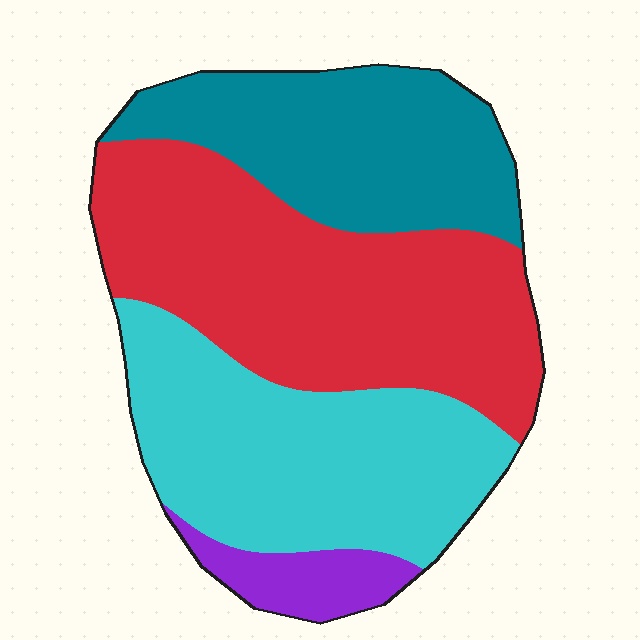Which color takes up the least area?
Purple, at roughly 5%.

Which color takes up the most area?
Red, at roughly 40%.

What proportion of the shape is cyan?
Cyan takes up about one third (1/3) of the shape.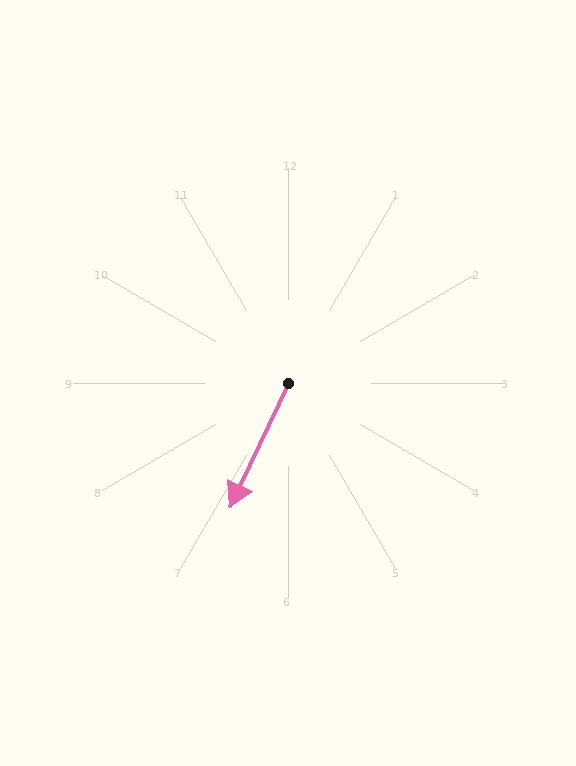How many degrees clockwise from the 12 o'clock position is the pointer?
Approximately 205 degrees.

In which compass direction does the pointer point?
Southwest.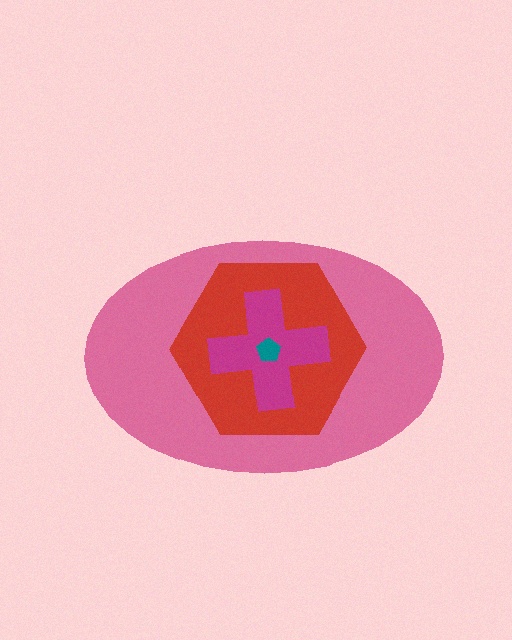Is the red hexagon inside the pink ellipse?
Yes.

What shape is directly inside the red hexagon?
The magenta cross.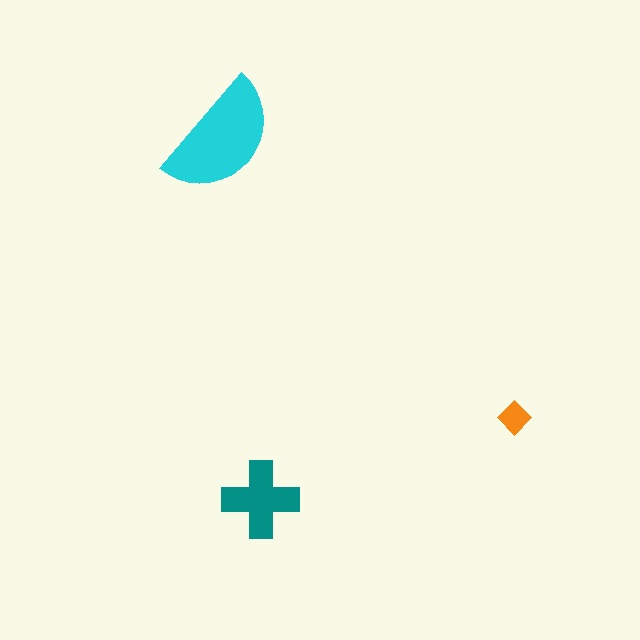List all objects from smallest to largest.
The orange diamond, the teal cross, the cyan semicircle.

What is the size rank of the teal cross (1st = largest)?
2nd.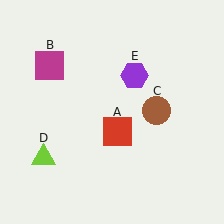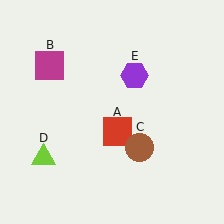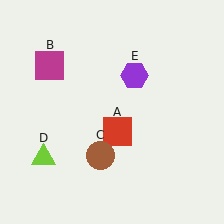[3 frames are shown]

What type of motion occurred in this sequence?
The brown circle (object C) rotated clockwise around the center of the scene.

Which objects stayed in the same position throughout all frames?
Red square (object A) and magenta square (object B) and lime triangle (object D) and purple hexagon (object E) remained stationary.